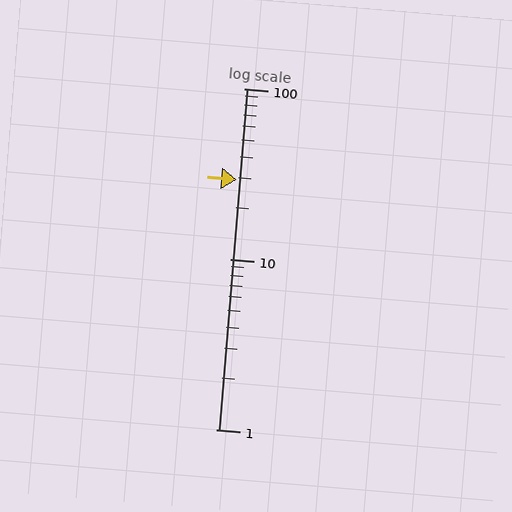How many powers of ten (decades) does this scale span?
The scale spans 2 decades, from 1 to 100.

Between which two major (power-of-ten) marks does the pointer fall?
The pointer is between 10 and 100.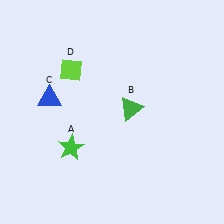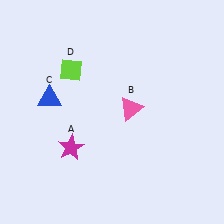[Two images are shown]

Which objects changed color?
A changed from green to magenta. B changed from green to pink.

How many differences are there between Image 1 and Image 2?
There are 2 differences between the two images.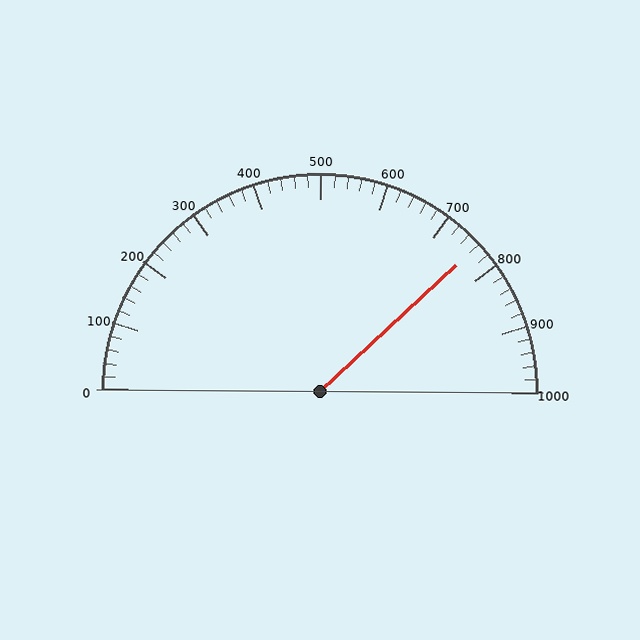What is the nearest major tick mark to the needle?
The nearest major tick mark is 800.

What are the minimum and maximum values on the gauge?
The gauge ranges from 0 to 1000.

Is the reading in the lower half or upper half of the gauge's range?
The reading is in the upper half of the range (0 to 1000).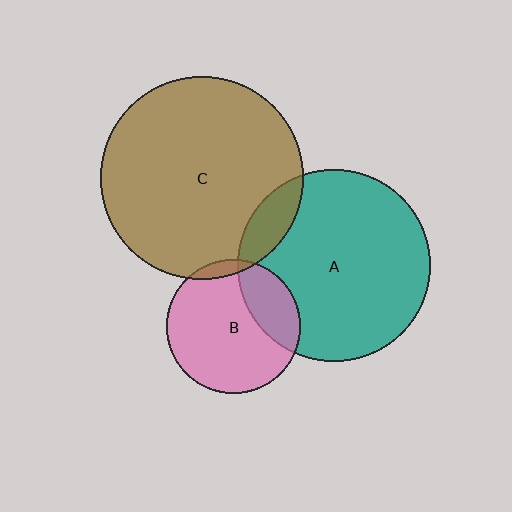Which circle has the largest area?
Circle C (brown).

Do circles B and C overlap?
Yes.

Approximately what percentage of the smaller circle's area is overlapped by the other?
Approximately 5%.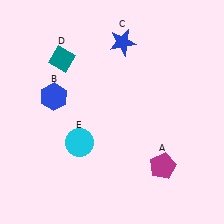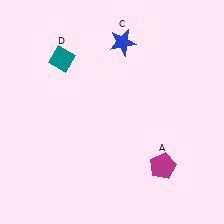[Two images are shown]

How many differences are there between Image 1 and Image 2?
There are 2 differences between the two images.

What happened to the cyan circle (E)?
The cyan circle (E) was removed in Image 2. It was in the bottom-left area of Image 1.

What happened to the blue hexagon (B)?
The blue hexagon (B) was removed in Image 2. It was in the top-left area of Image 1.